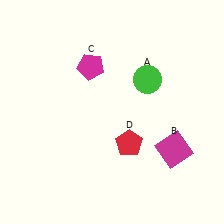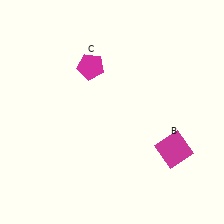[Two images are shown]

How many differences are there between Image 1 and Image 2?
There are 2 differences between the two images.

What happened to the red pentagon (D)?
The red pentagon (D) was removed in Image 2. It was in the bottom-right area of Image 1.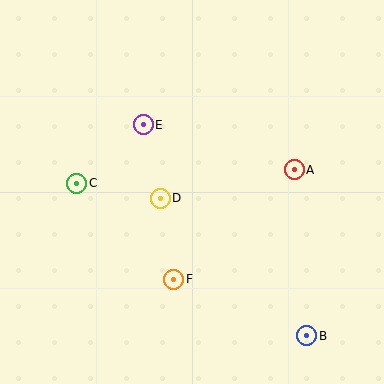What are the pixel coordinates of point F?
Point F is at (174, 279).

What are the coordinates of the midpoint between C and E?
The midpoint between C and E is at (110, 154).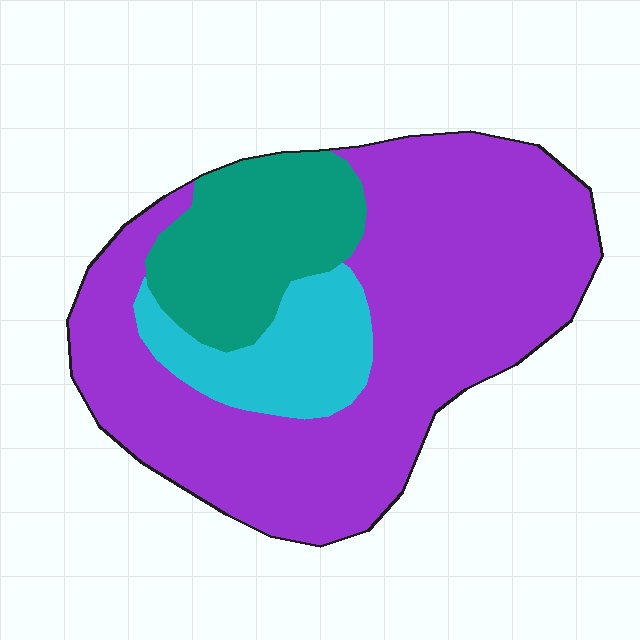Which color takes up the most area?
Purple, at roughly 65%.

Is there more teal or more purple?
Purple.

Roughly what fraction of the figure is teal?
Teal covers 20% of the figure.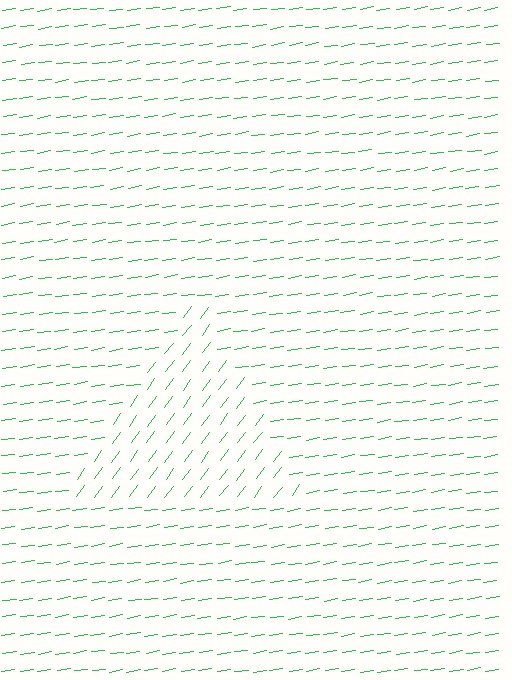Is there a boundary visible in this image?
Yes, there is a texture boundary formed by a change in line orientation.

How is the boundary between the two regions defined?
The boundary is defined purely by a change in line orientation (approximately 45 degrees difference). All lines are the same color and thickness.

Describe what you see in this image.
The image is filled with small green line segments. A triangle region in the image has lines oriented differently from the surrounding lines, creating a visible texture boundary.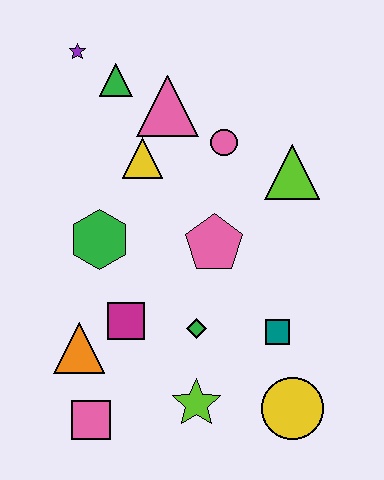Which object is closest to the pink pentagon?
The green diamond is closest to the pink pentagon.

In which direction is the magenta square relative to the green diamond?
The magenta square is to the left of the green diamond.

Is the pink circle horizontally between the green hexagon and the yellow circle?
Yes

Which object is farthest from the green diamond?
The purple star is farthest from the green diamond.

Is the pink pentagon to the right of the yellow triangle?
Yes